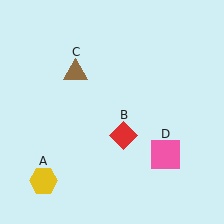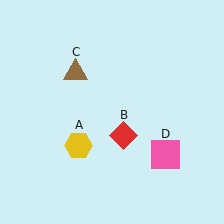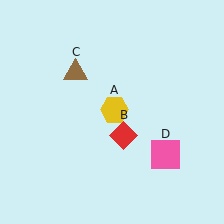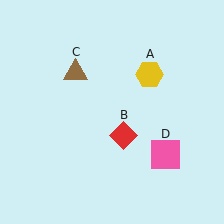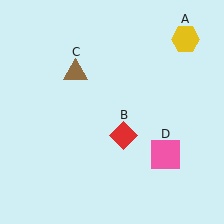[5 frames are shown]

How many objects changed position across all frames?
1 object changed position: yellow hexagon (object A).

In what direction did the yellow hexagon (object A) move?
The yellow hexagon (object A) moved up and to the right.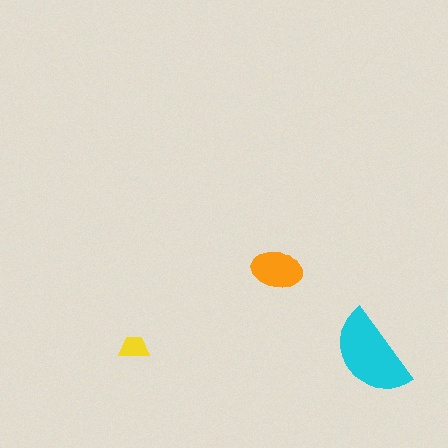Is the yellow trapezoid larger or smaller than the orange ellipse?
Smaller.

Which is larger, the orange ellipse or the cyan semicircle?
The cyan semicircle.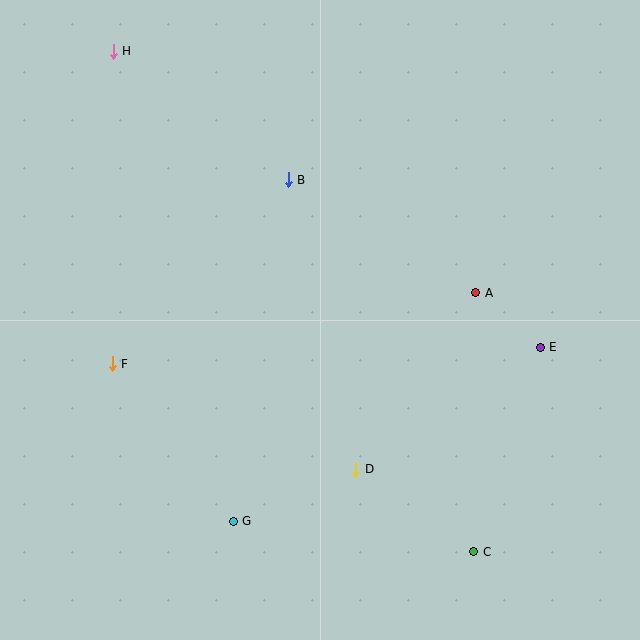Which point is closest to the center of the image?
Point B at (288, 180) is closest to the center.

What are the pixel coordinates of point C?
Point C is at (474, 552).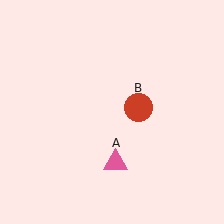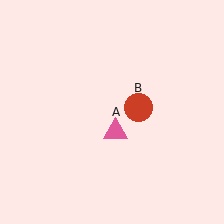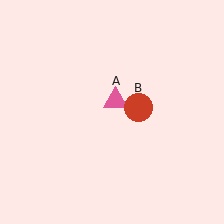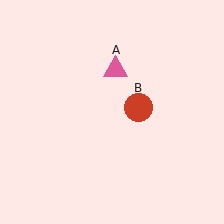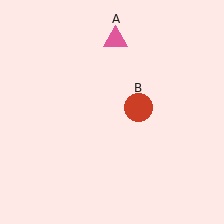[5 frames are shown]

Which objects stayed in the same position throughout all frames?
Red circle (object B) remained stationary.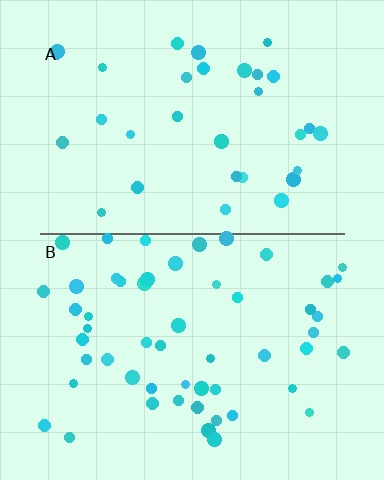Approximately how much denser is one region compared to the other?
Approximately 1.7× — region B over region A.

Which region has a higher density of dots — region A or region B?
B (the bottom).